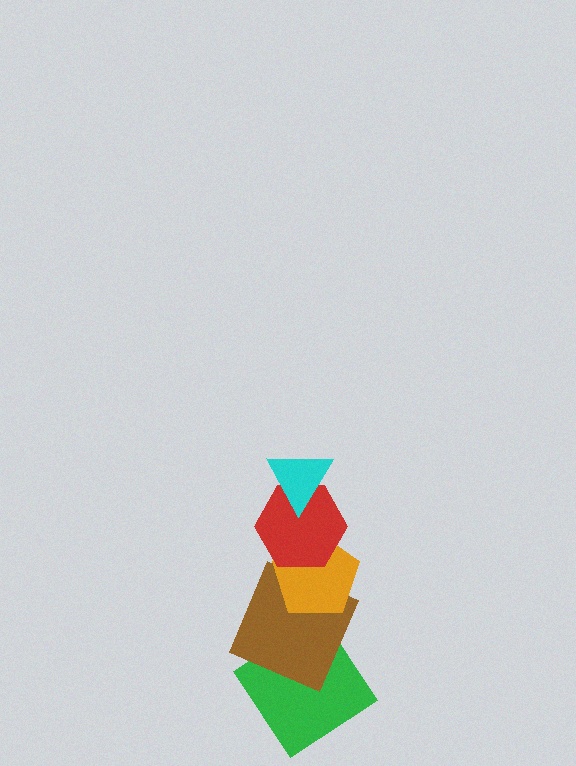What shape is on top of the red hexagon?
The cyan triangle is on top of the red hexagon.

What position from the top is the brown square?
The brown square is 4th from the top.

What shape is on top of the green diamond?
The brown square is on top of the green diamond.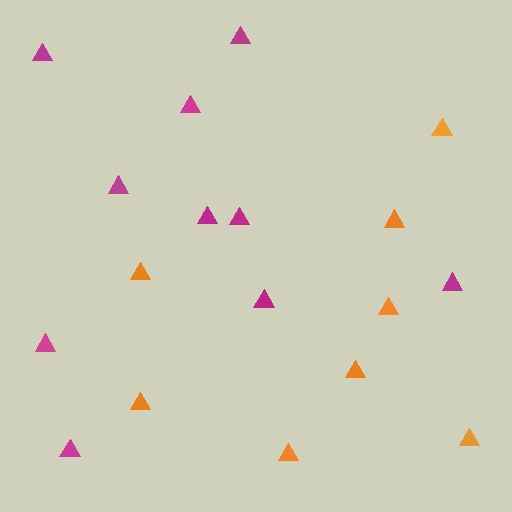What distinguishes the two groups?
There are 2 groups: one group of orange triangles (8) and one group of magenta triangles (10).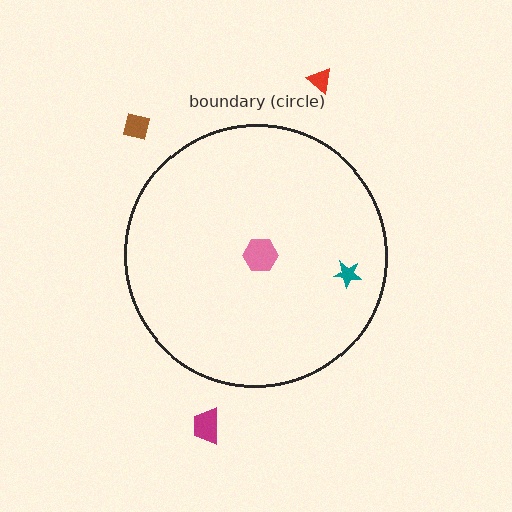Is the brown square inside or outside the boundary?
Outside.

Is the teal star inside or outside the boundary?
Inside.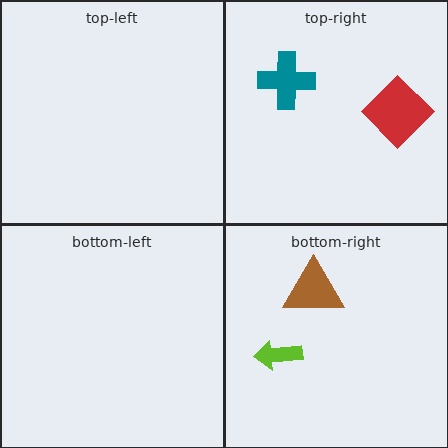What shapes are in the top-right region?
The teal cross, the red diamond.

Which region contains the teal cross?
The top-right region.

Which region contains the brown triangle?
The bottom-right region.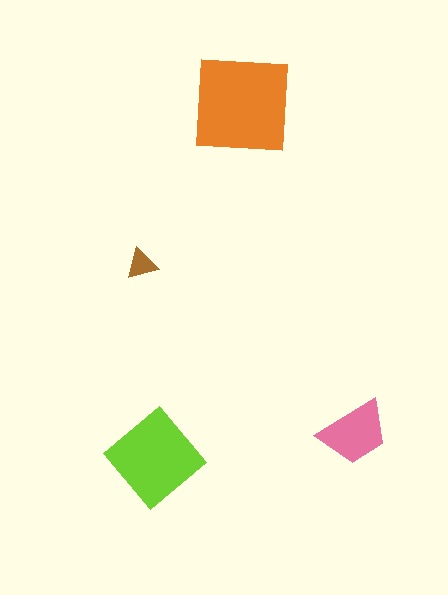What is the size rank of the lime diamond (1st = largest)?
2nd.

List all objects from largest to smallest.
The orange square, the lime diamond, the pink trapezoid, the brown triangle.